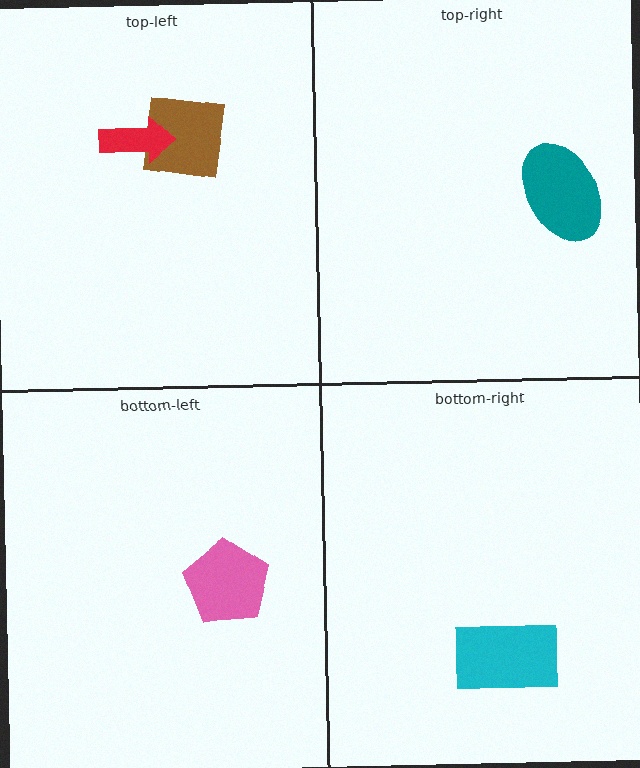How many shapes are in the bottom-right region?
1.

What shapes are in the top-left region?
The brown square, the red arrow.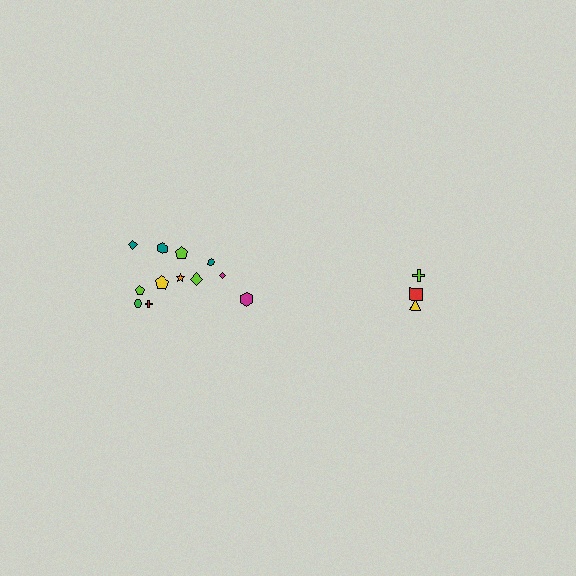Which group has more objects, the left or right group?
The left group.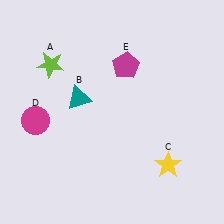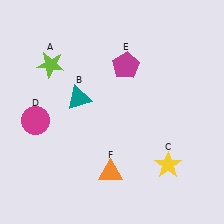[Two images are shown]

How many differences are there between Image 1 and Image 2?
There is 1 difference between the two images.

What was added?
An orange triangle (F) was added in Image 2.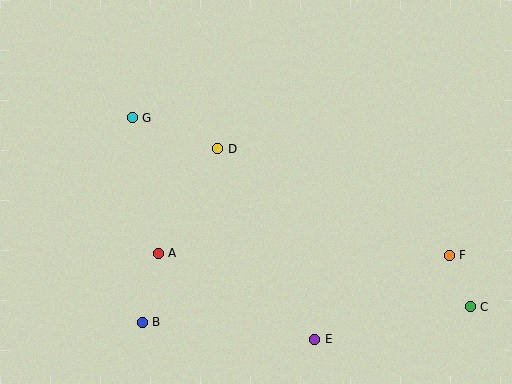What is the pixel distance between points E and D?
The distance between E and D is 214 pixels.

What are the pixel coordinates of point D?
Point D is at (218, 149).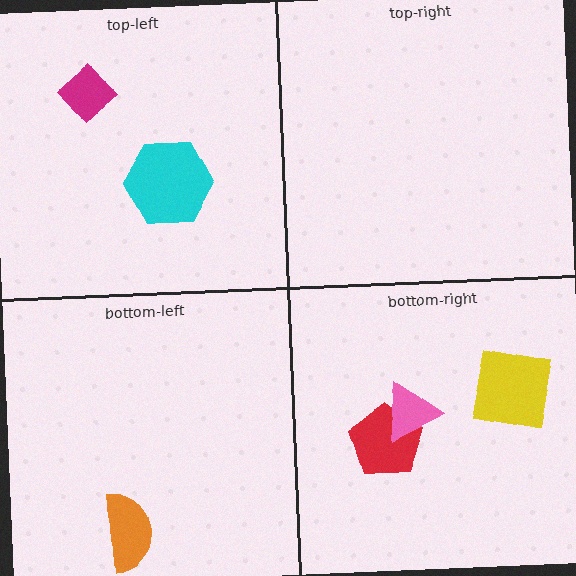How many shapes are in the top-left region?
2.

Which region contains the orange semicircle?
The bottom-left region.